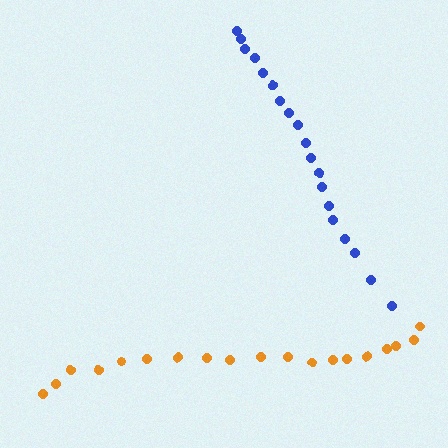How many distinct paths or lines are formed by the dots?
There are 2 distinct paths.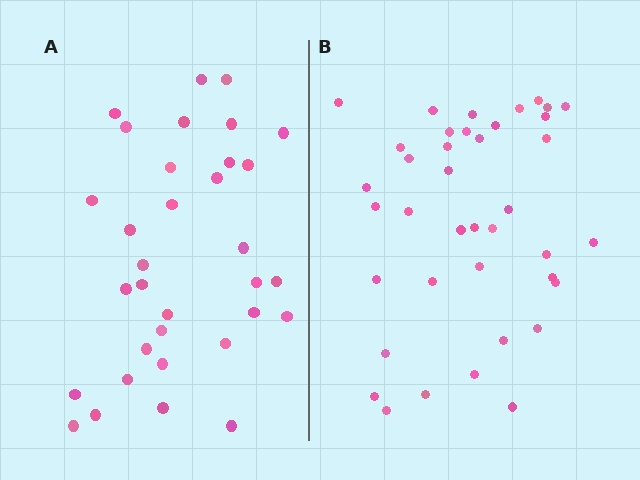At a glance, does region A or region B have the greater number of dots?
Region B (the right region) has more dots.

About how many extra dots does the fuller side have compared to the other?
Region B has about 6 more dots than region A.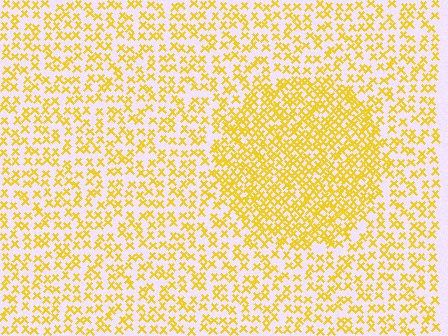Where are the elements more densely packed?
The elements are more densely packed inside the circle boundary.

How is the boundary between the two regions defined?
The boundary is defined by a change in element density (approximately 1.9x ratio). All elements are the same color, size, and shape.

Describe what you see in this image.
The image contains small yellow elements arranged at two different densities. A circle-shaped region is visible where the elements are more densely packed than the surrounding area.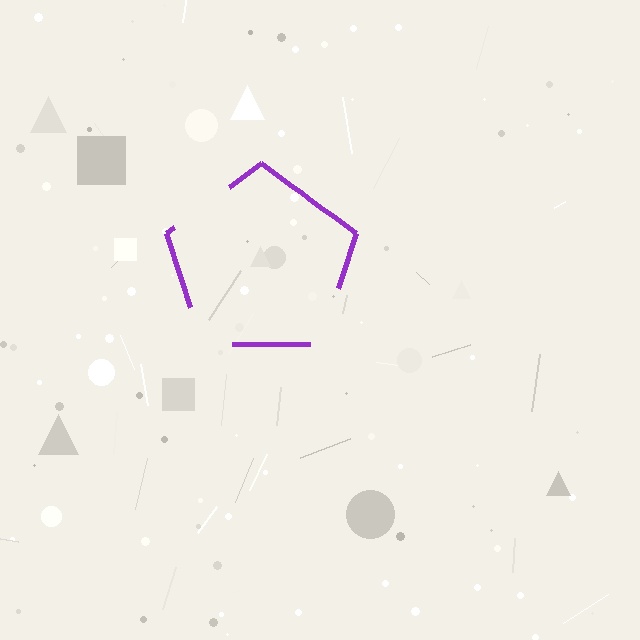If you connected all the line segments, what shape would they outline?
They would outline a pentagon.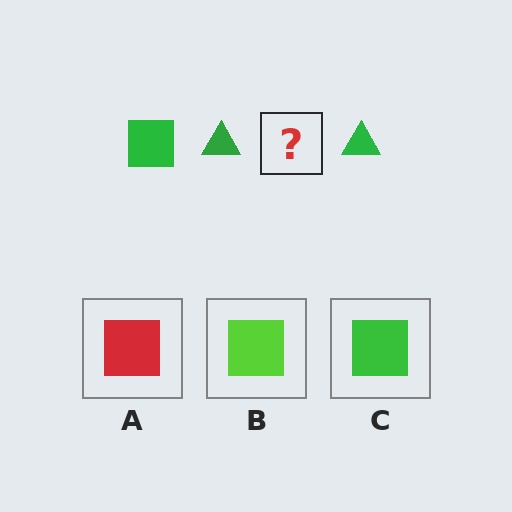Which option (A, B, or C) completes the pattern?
C.